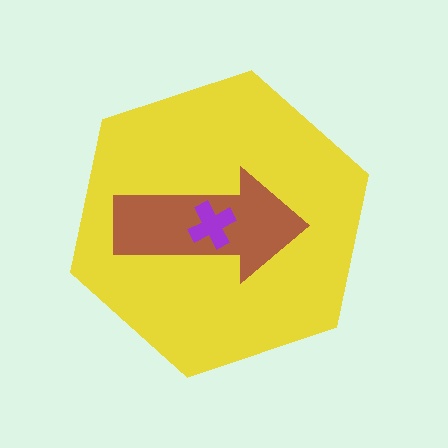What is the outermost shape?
The yellow hexagon.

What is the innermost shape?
The purple cross.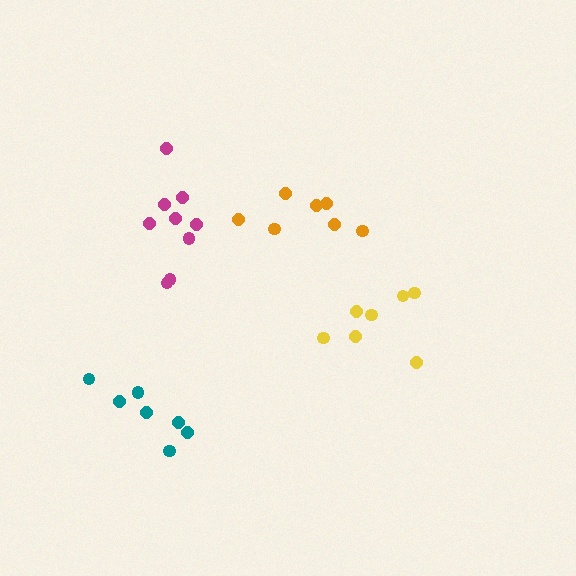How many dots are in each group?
Group 1: 7 dots, Group 2: 9 dots, Group 3: 7 dots, Group 4: 7 dots (30 total).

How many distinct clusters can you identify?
There are 4 distinct clusters.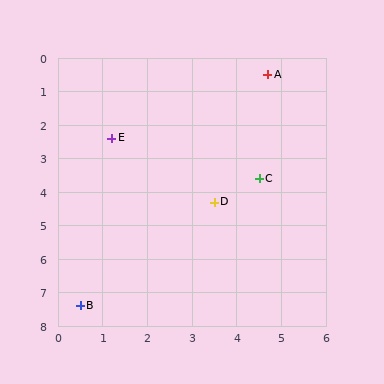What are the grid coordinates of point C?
Point C is at approximately (4.5, 3.6).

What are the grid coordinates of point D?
Point D is at approximately (3.5, 4.3).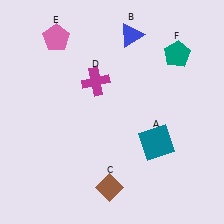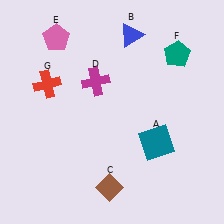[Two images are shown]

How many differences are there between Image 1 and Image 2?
There is 1 difference between the two images.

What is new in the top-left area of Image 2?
A red cross (G) was added in the top-left area of Image 2.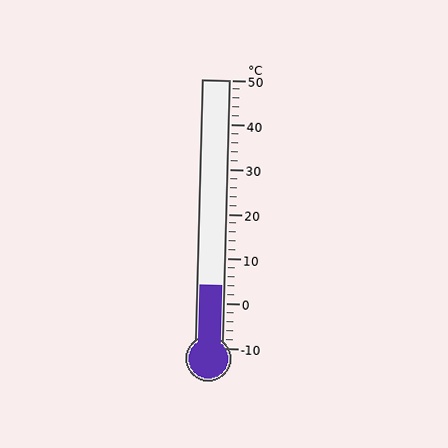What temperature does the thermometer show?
The thermometer shows approximately 4°C.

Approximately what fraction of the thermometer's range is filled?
The thermometer is filled to approximately 25% of its range.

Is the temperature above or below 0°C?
The temperature is above 0°C.